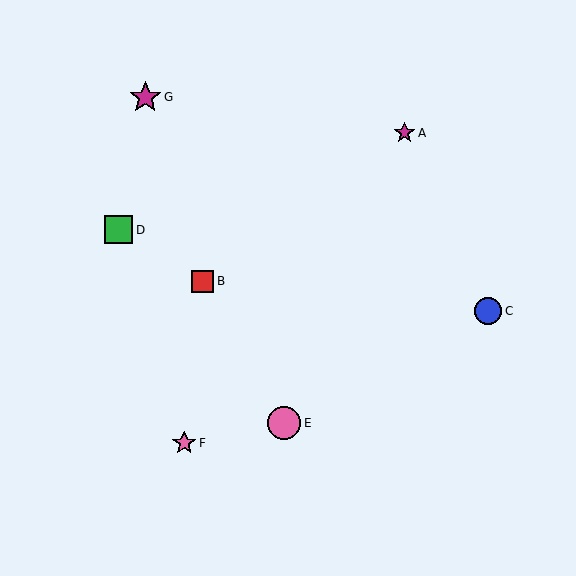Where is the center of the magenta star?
The center of the magenta star is at (405, 133).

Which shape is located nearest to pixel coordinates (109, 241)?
The green square (labeled D) at (119, 230) is nearest to that location.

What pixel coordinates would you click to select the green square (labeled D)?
Click at (119, 230) to select the green square D.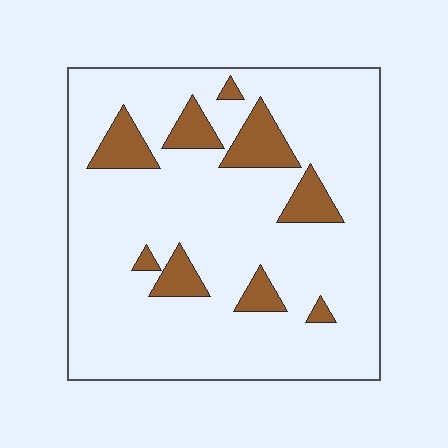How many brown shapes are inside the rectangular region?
9.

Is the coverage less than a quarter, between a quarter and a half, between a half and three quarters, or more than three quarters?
Less than a quarter.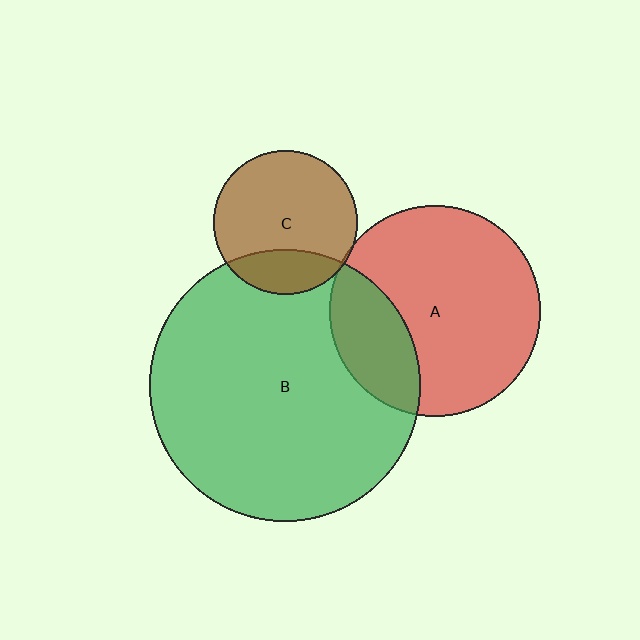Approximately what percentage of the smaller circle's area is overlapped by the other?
Approximately 25%.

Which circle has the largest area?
Circle B (green).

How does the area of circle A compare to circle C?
Approximately 2.1 times.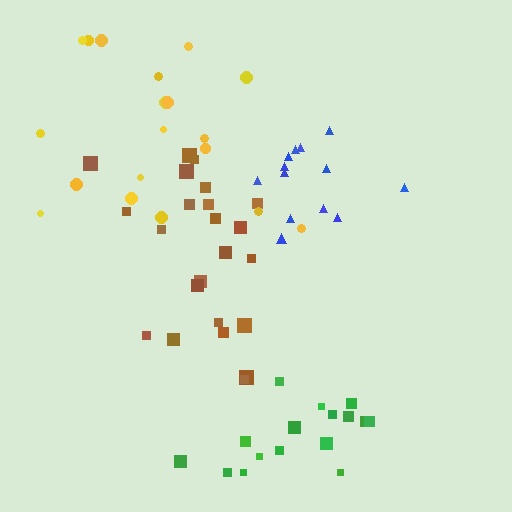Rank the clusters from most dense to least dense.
blue, green, brown, yellow.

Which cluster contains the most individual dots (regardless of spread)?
Brown (23).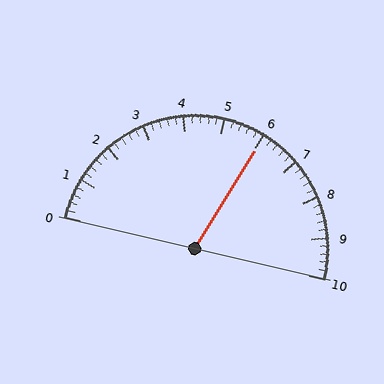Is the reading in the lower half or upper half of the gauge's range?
The reading is in the upper half of the range (0 to 10).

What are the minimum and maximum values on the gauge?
The gauge ranges from 0 to 10.